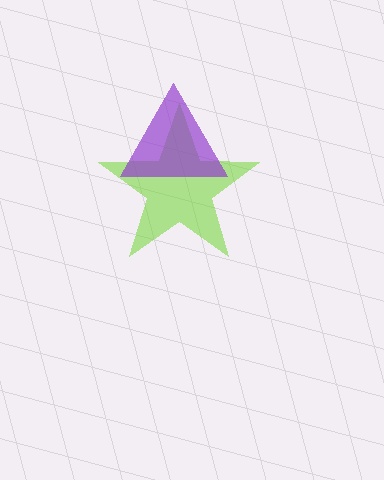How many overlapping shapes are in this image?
There are 2 overlapping shapes in the image.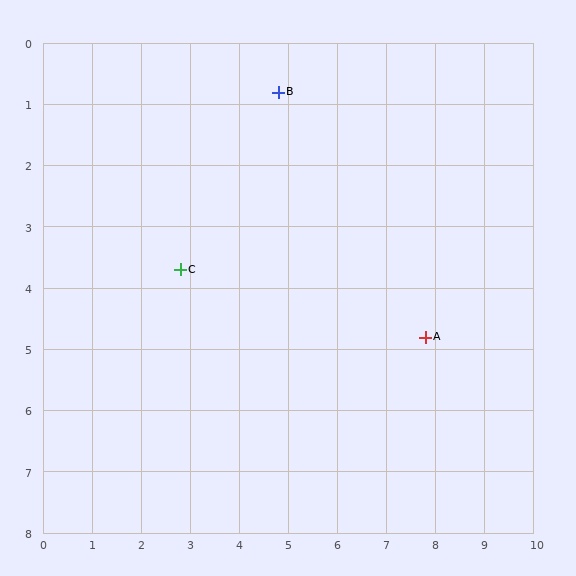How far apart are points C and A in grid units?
Points C and A are about 5.1 grid units apart.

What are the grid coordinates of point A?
Point A is at approximately (7.8, 4.8).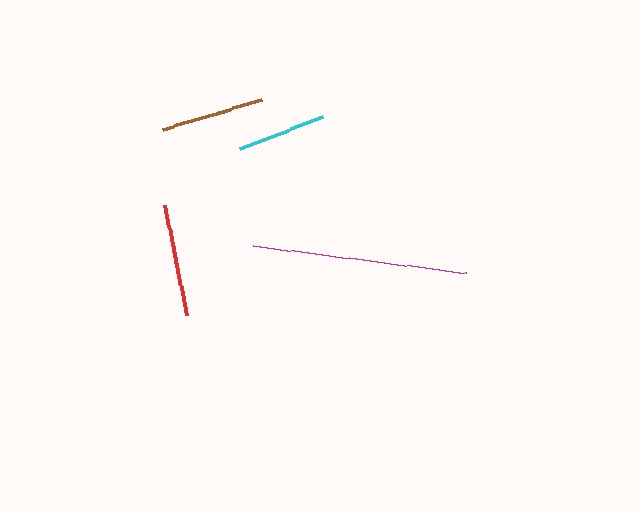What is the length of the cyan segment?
The cyan segment is approximately 89 pixels long.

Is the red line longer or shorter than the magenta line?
The magenta line is longer than the red line.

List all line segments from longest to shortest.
From longest to shortest: magenta, red, brown, cyan.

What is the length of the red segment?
The red segment is approximately 112 pixels long.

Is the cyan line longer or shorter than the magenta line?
The magenta line is longer than the cyan line.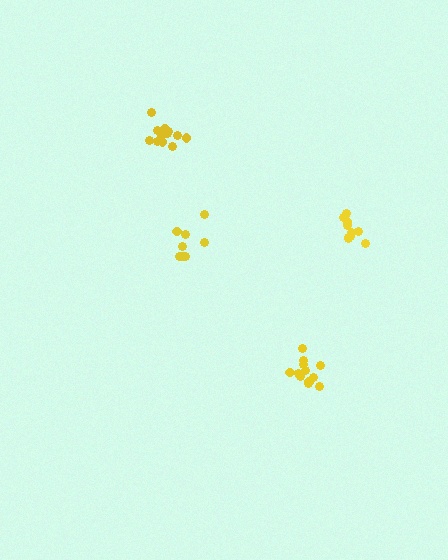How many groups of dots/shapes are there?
There are 4 groups.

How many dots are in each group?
Group 1: 12 dots, Group 2: 10 dots, Group 3: 12 dots, Group 4: 8 dots (42 total).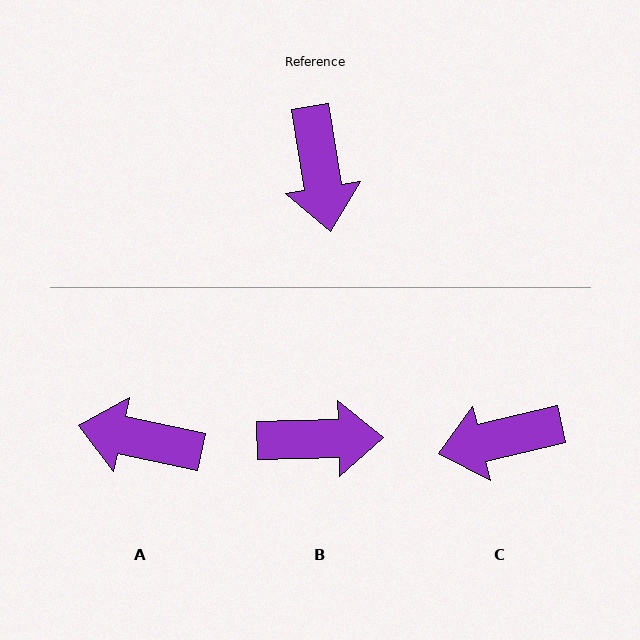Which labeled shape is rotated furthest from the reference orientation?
A, about 112 degrees away.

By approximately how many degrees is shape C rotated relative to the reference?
Approximately 86 degrees clockwise.